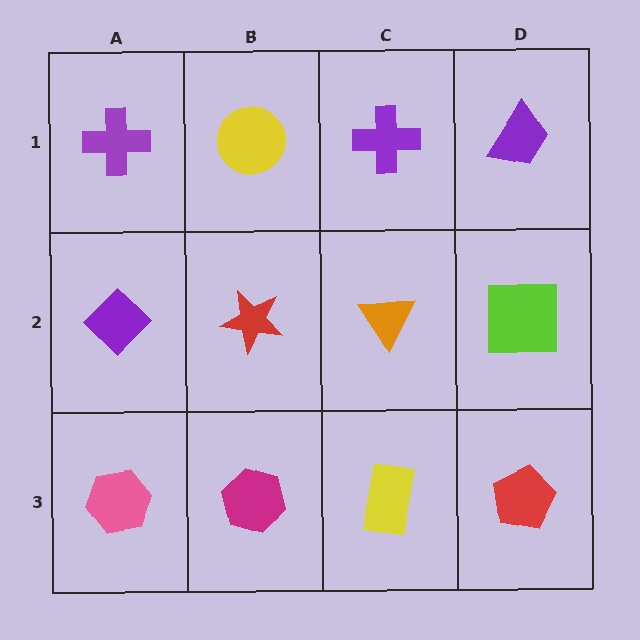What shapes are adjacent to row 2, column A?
A purple cross (row 1, column A), a pink hexagon (row 3, column A), a red star (row 2, column B).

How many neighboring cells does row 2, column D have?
3.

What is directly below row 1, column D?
A lime square.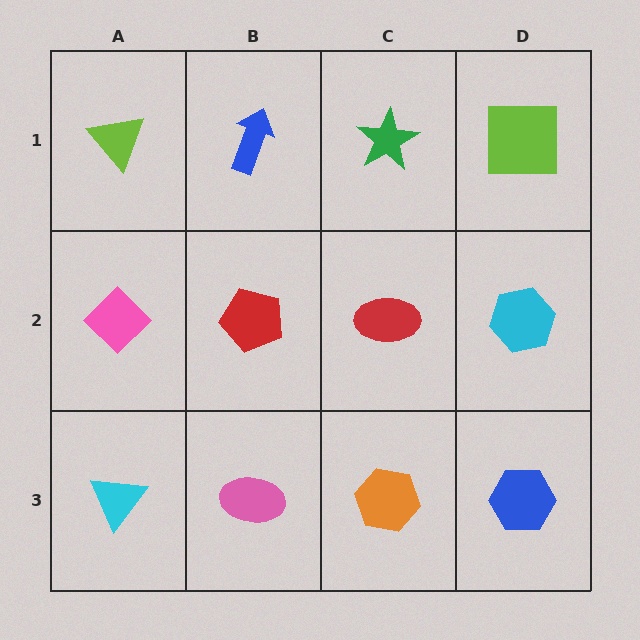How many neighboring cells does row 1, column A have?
2.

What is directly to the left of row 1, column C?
A blue arrow.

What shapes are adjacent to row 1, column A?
A pink diamond (row 2, column A), a blue arrow (row 1, column B).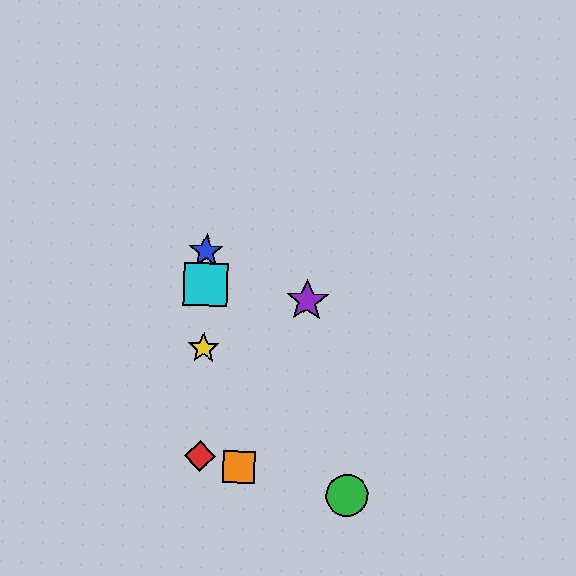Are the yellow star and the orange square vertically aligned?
No, the yellow star is at x≈203 and the orange square is at x≈239.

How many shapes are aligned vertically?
4 shapes (the red diamond, the blue star, the yellow star, the cyan square) are aligned vertically.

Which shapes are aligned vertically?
The red diamond, the blue star, the yellow star, the cyan square are aligned vertically.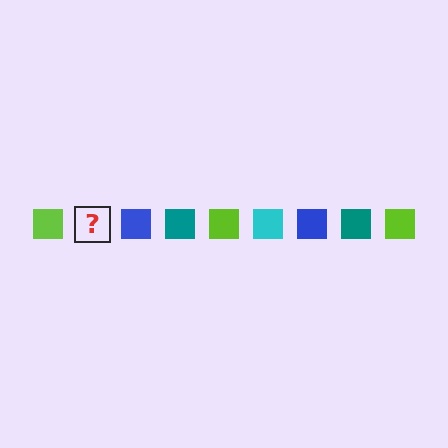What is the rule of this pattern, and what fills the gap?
The rule is that the pattern cycles through lime, cyan, blue, teal squares. The gap should be filled with a cyan square.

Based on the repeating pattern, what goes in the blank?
The blank should be a cyan square.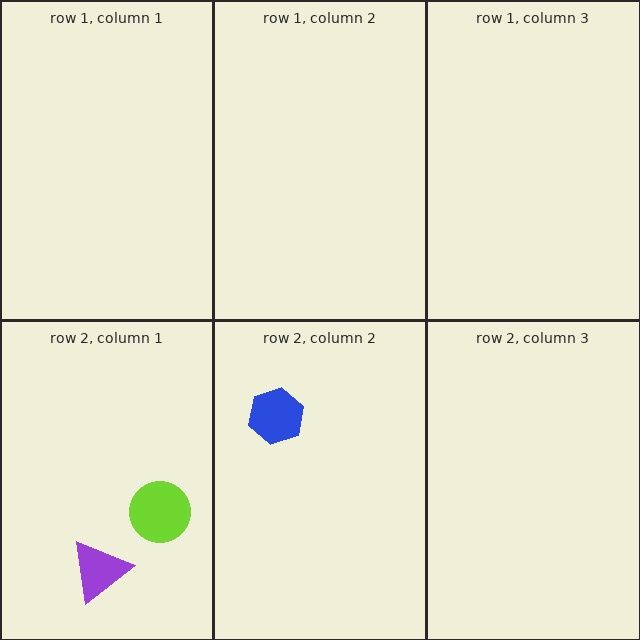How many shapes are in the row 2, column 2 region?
1.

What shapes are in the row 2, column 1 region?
The lime circle, the purple triangle.